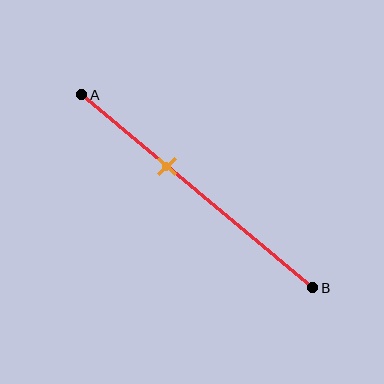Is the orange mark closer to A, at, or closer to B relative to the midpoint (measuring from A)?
The orange mark is closer to point A than the midpoint of segment AB.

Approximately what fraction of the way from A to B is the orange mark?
The orange mark is approximately 35% of the way from A to B.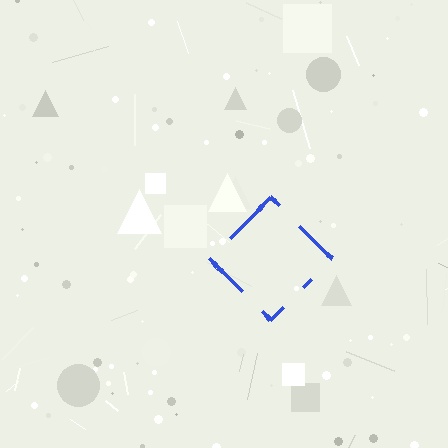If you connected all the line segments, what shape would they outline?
They would outline a diamond.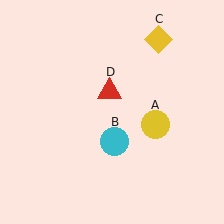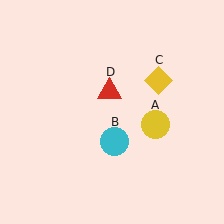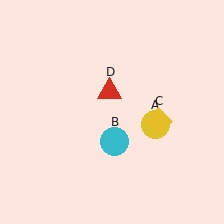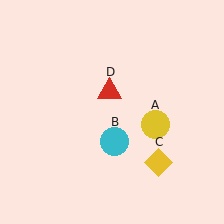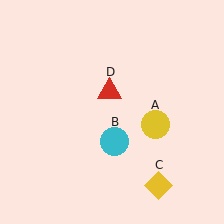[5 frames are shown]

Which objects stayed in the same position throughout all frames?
Yellow circle (object A) and cyan circle (object B) and red triangle (object D) remained stationary.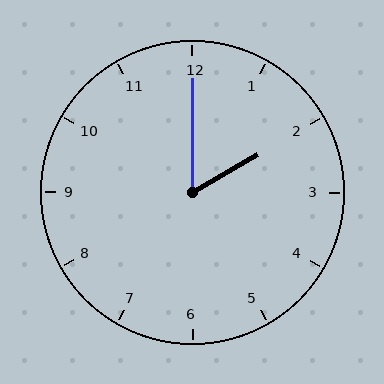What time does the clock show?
2:00.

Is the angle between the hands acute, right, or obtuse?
It is acute.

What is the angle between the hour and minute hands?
Approximately 60 degrees.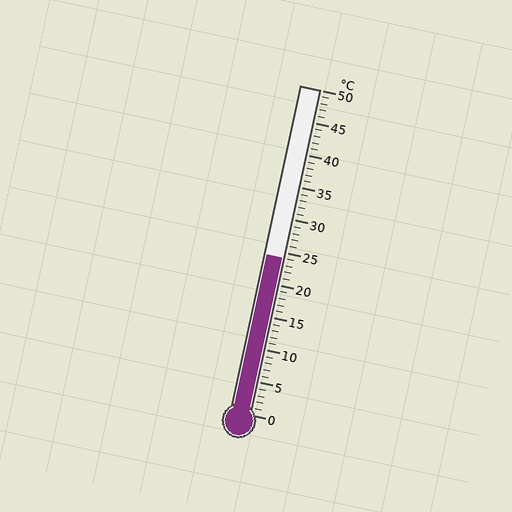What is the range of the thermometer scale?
The thermometer scale ranges from 0°C to 50°C.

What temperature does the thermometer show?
The thermometer shows approximately 24°C.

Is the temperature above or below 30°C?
The temperature is below 30°C.